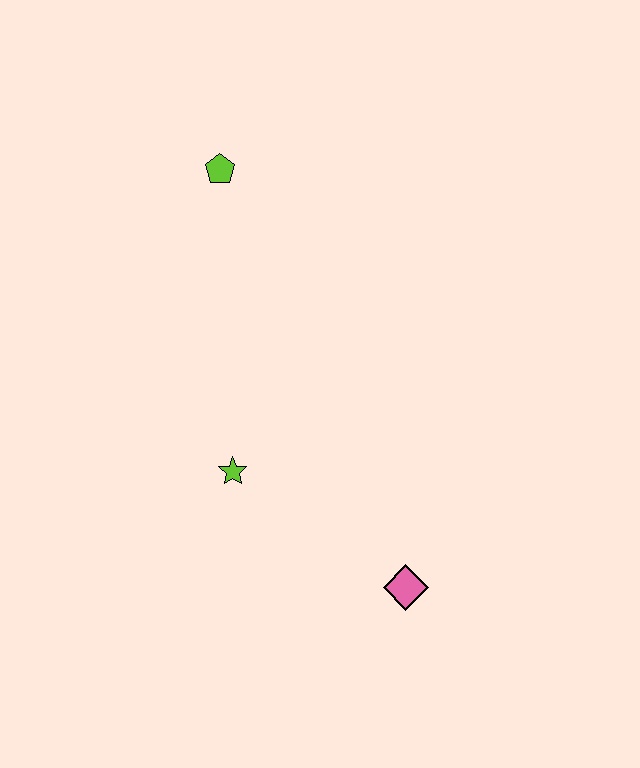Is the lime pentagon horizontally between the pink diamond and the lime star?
No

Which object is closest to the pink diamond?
The lime star is closest to the pink diamond.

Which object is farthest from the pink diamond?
The lime pentagon is farthest from the pink diamond.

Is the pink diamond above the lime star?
No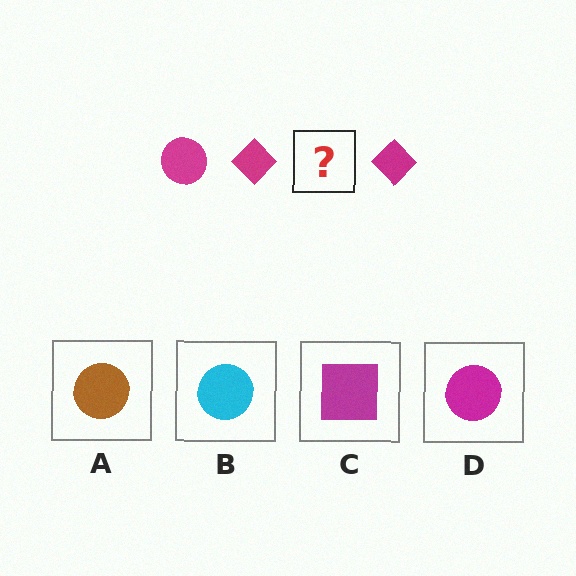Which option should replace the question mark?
Option D.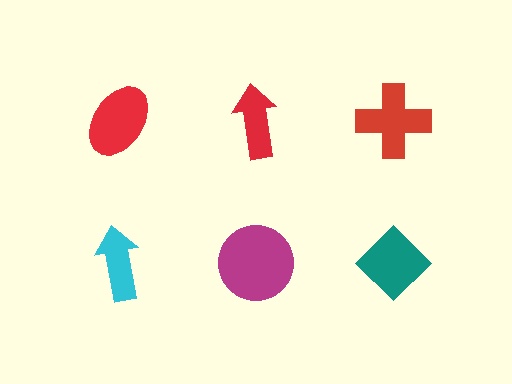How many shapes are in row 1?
3 shapes.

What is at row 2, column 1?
A cyan arrow.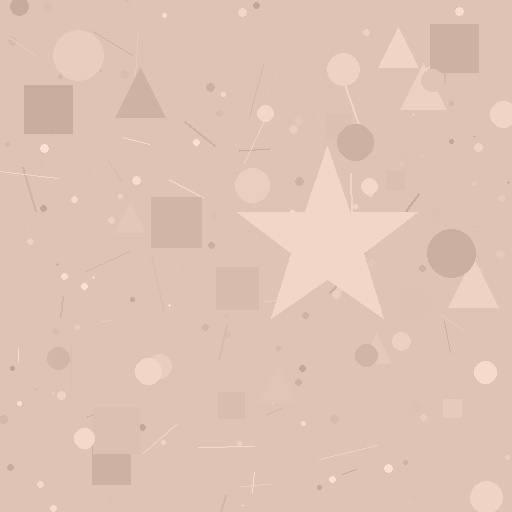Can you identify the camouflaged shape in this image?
The camouflaged shape is a star.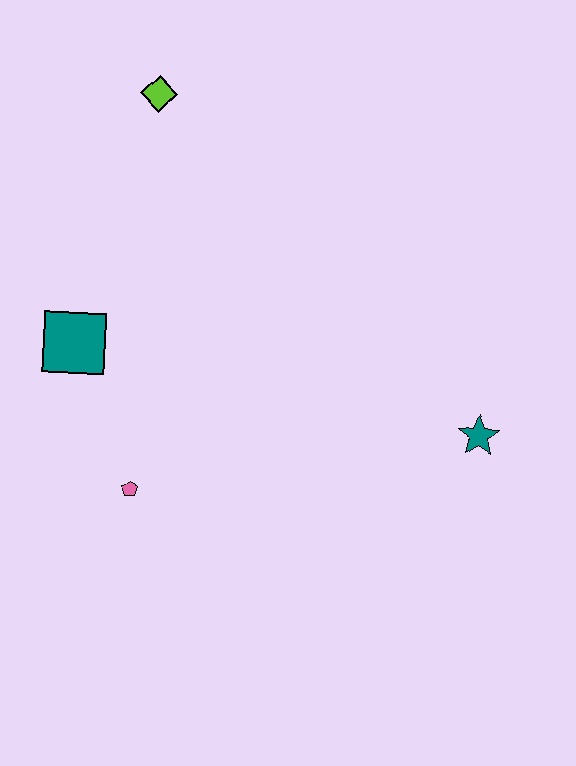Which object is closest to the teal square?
The pink pentagon is closest to the teal square.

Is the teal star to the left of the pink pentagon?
No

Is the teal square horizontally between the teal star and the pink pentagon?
No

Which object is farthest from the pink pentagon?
The lime diamond is farthest from the pink pentagon.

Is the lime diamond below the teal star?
No